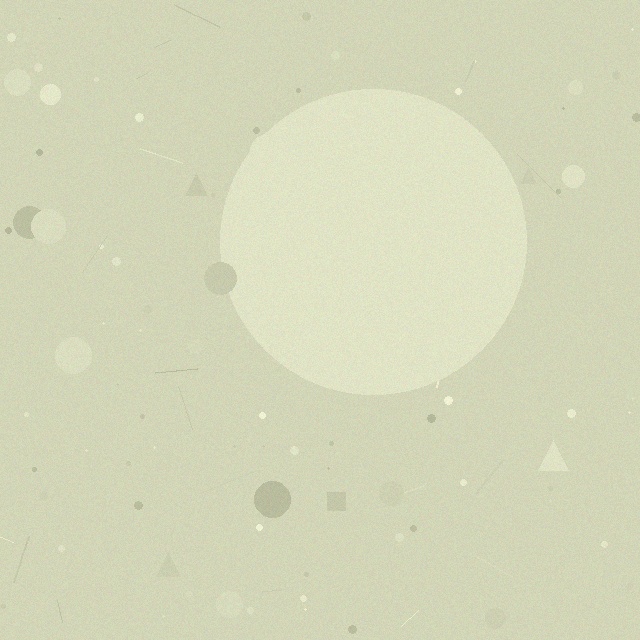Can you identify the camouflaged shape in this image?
The camouflaged shape is a circle.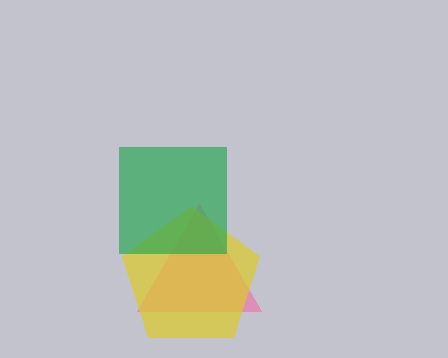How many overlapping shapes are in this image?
There are 3 overlapping shapes in the image.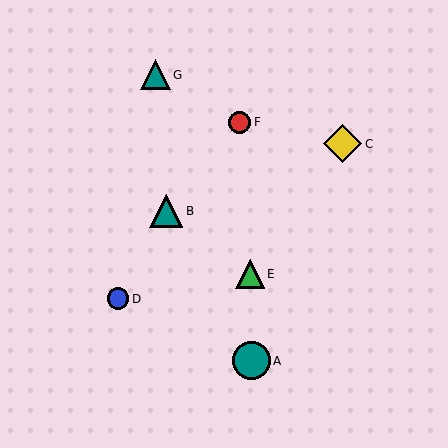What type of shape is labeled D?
Shape D is a blue circle.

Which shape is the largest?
The yellow diamond (labeled C) is the largest.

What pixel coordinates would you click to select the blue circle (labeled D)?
Click at (118, 299) to select the blue circle D.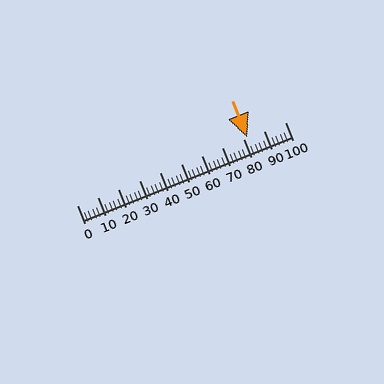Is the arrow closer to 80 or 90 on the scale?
The arrow is closer to 80.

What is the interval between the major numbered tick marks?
The major tick marks are spaced 10 units apart.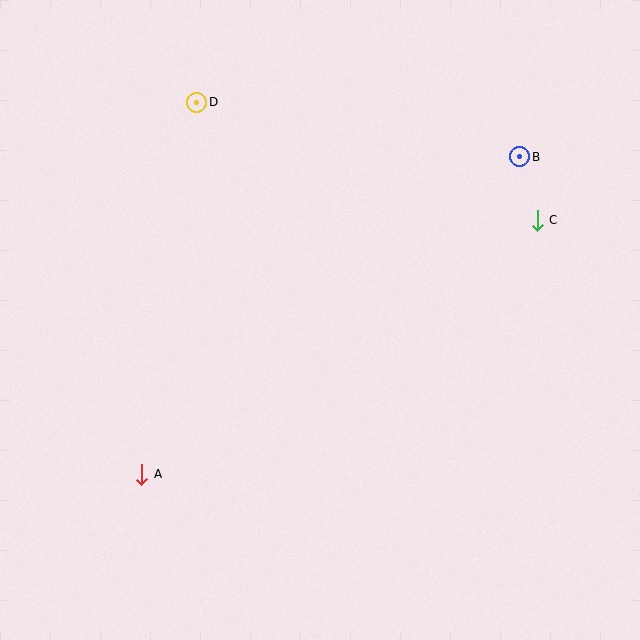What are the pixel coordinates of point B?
Point B is at (520, 157).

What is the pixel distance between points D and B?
The distance between D and B is 328 pixels.